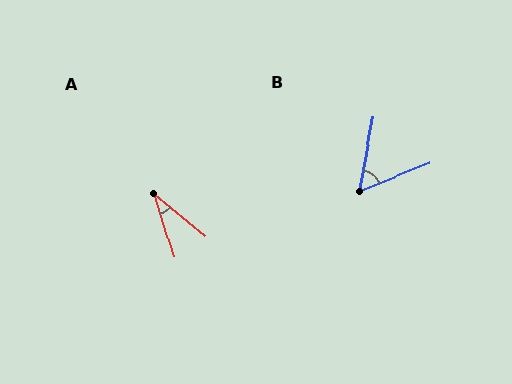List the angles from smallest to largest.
A (34°), B (58°).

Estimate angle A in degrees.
Approximately 34 degrees.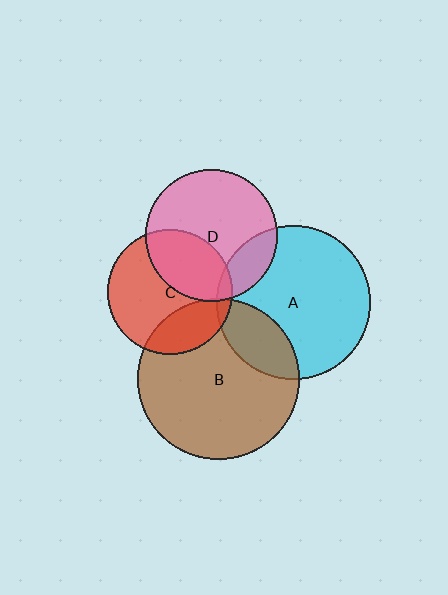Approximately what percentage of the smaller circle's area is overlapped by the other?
Approximately 20%.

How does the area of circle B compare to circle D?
Approximately 1.5 times.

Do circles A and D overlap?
Yes.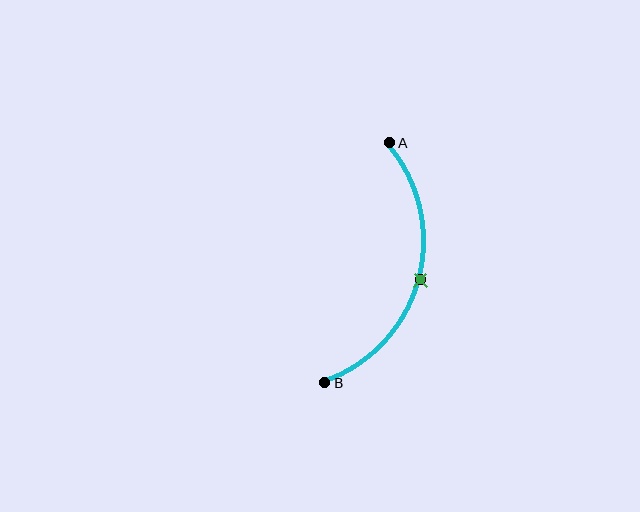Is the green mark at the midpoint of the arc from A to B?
Yes. The green mark lies on the arc at equal arc-length from both A and B — it is the arc midpoint.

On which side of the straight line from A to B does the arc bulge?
The arc bulges to the right of the straight line connecting A and B.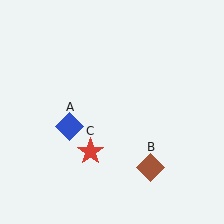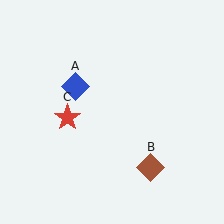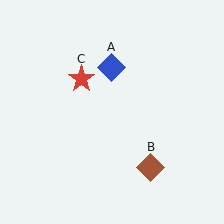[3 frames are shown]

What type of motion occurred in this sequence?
The blue diamond (object A), red star (object C) rotated clockwise around the center of the scene.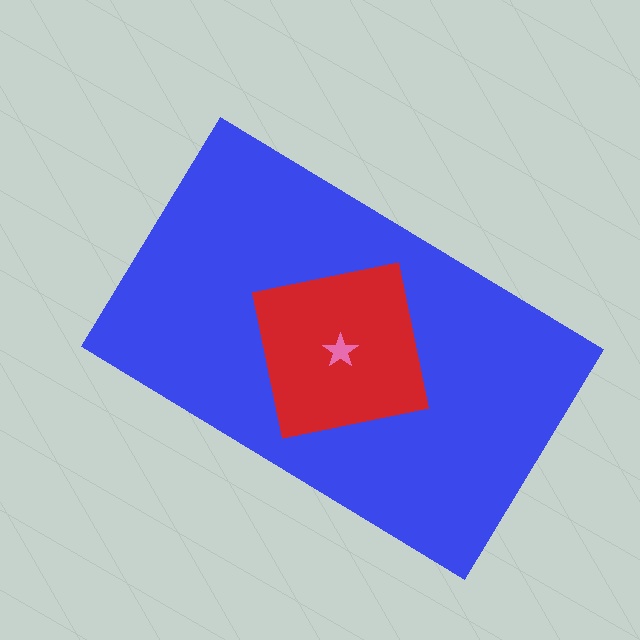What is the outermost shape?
The blue rectangle.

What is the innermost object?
The pink star.